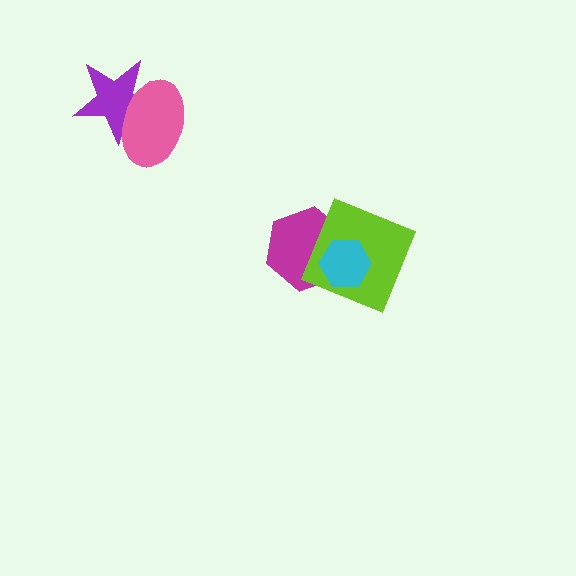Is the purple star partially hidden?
Yes, it is partially covered by another shape.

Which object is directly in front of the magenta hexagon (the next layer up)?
The lime square is directly in front of the magenta hexagon.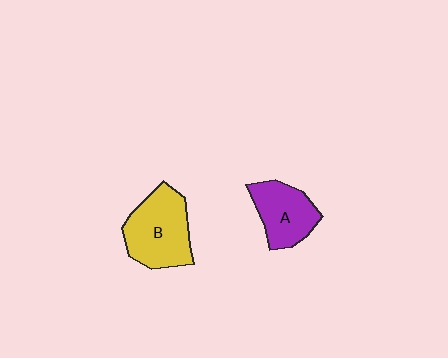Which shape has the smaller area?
Shape A (purple).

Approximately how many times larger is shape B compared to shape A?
Approximately 1.3 times.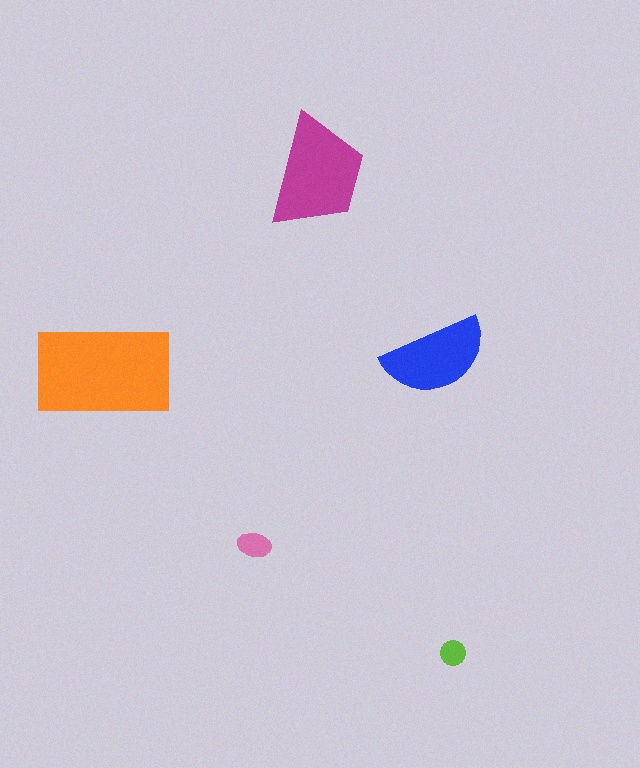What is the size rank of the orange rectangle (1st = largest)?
1st.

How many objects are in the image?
There are 5 objects in the image.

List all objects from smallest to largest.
The lime circle, the pink ellipse, the blue semicircle, the magenta trapezoid, the orange rectangle.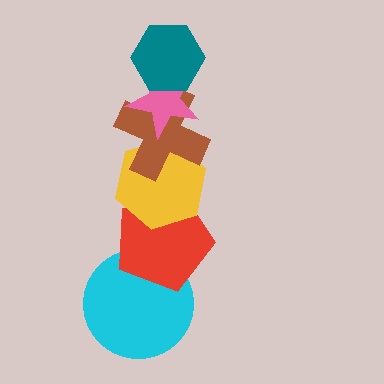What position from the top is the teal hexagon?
The teal hexagon is 1st from the top.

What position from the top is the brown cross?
The brown cross is 3rd from the top.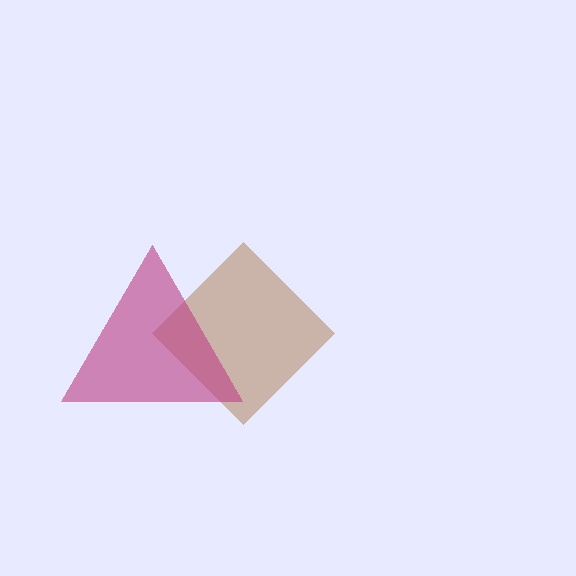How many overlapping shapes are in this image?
There are 2 overlapping shapes in the image.